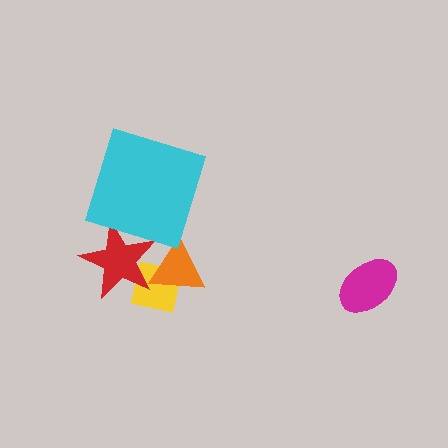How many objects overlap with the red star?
3 objects overlap with the red star.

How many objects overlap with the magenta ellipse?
0 objects overlap with the magenta ellipse.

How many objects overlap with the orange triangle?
2 objects overlap with the orange triangle.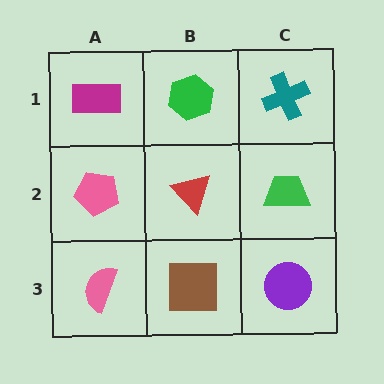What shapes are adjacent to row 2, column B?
A green hexagon (row 1, column B), a brown square (row 3, column B), a pink pentagon (row 2, column A), a green trapezoid (row 2, column C).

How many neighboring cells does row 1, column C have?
2.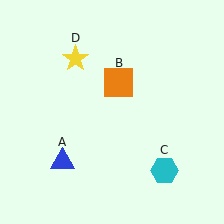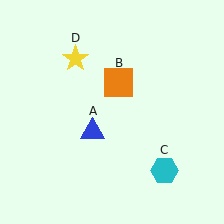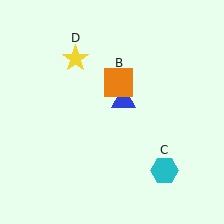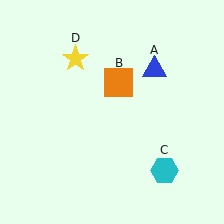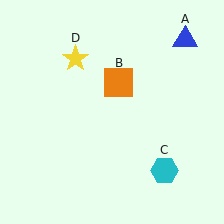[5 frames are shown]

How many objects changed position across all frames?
1 object changed position: blue triangle (object A).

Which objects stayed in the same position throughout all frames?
Orange square (object B) and cyan hexagon (object C) and yellow star (object D) remained stationary.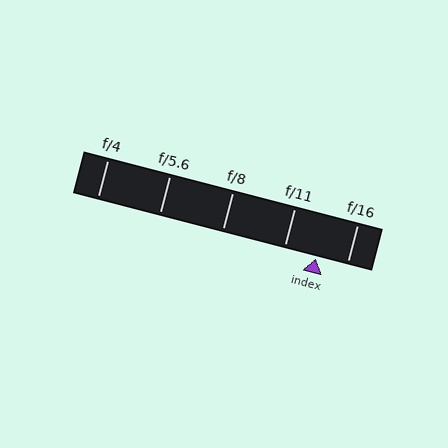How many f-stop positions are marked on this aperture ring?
There are 5 f-stop positions marked.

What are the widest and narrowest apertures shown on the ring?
The widest aperture shown is f/4 and the narrowest is f/16.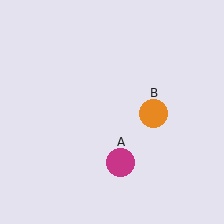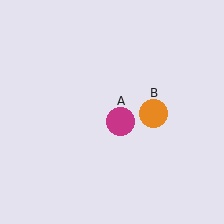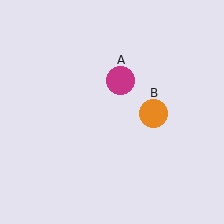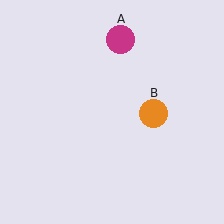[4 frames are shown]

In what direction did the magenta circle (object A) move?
The magenta circle (object A) moved up.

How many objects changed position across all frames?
1 object changed position: magenta circle (object A).